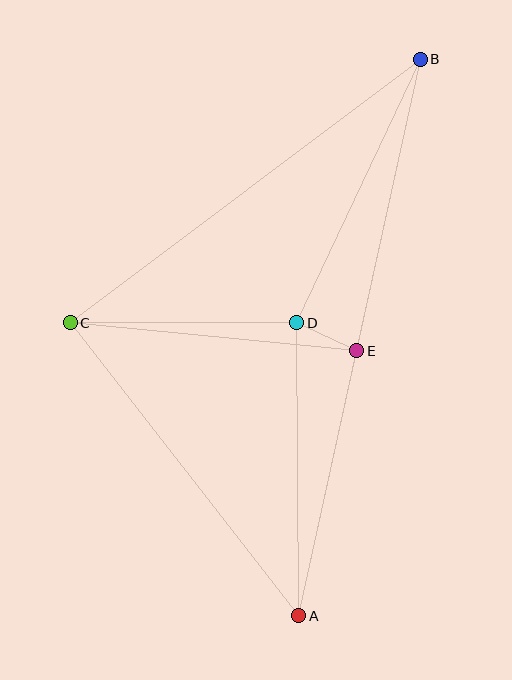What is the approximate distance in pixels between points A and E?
The distance between A and E is approximately 271 pixels.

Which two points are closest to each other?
Points D and E are closest to each other.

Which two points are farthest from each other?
Points A and B are farthest from each other.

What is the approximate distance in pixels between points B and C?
The distance between B and C is approximately 438 pixels.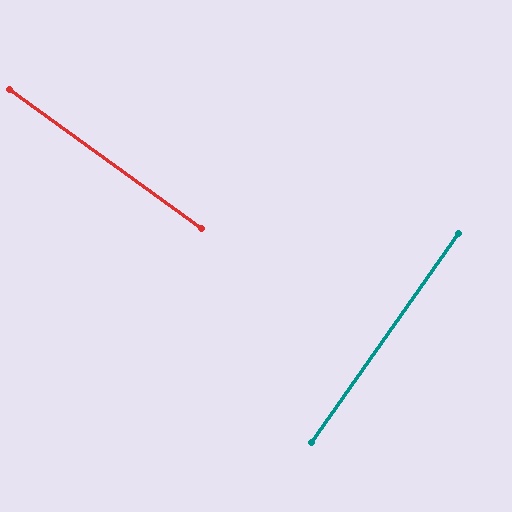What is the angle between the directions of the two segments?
Approximately 89 degrees.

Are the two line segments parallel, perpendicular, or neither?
Perpendicular — they meet at approximately 89°.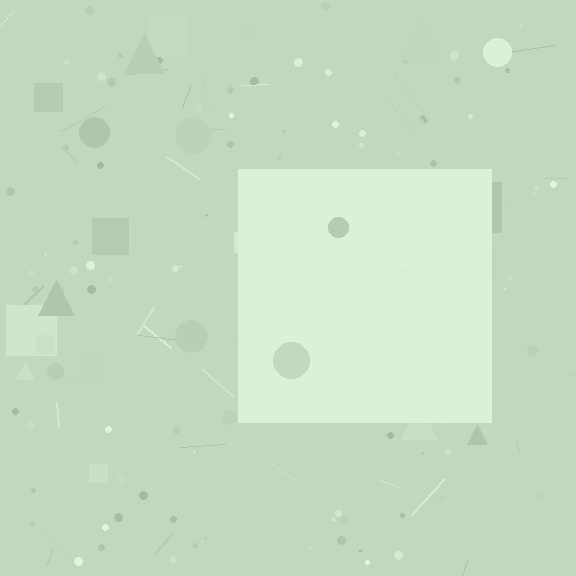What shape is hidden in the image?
A square is hidden in the image.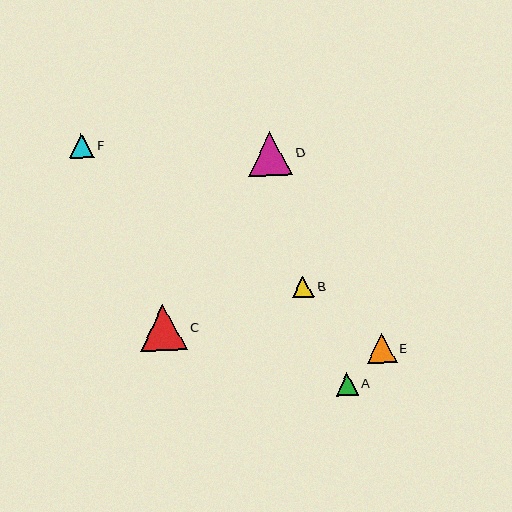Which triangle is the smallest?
Triangle B is the smallest with a size of approximately 22 pixels.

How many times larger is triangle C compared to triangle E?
Triangle C is approximately 1.6 times the size of triangle E.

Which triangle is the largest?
Triangle C is the largest with a size of approximately 47 pixels.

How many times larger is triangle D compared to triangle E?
Triangle D is approximately 1.5 times the size of triangle E.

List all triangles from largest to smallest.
From largest to smallest: C, D, E, F, A, B.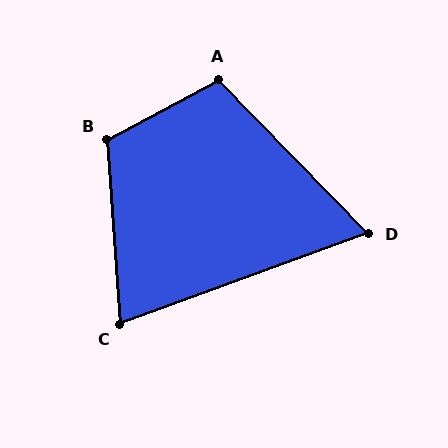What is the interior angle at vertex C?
Approximately 74 degrees (acute).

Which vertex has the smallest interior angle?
D, at approximately 66 degrees.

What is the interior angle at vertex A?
Approximately 106 degrees (obtuse).